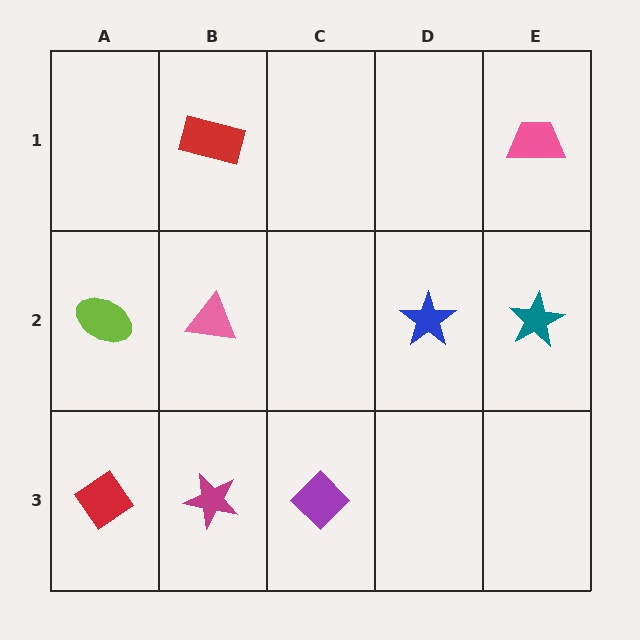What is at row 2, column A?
A lime ellipse.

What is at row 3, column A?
A red diamond.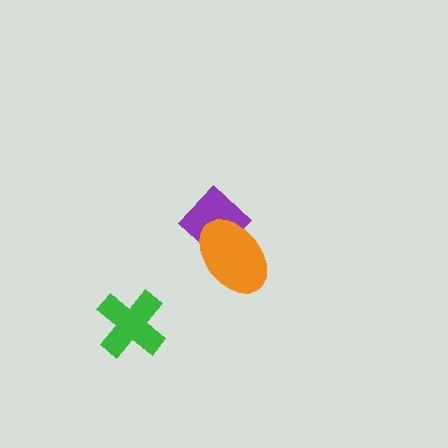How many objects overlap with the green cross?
0 objects overlap with the green cross.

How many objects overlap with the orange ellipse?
1 object overlaps with the orange ellipse.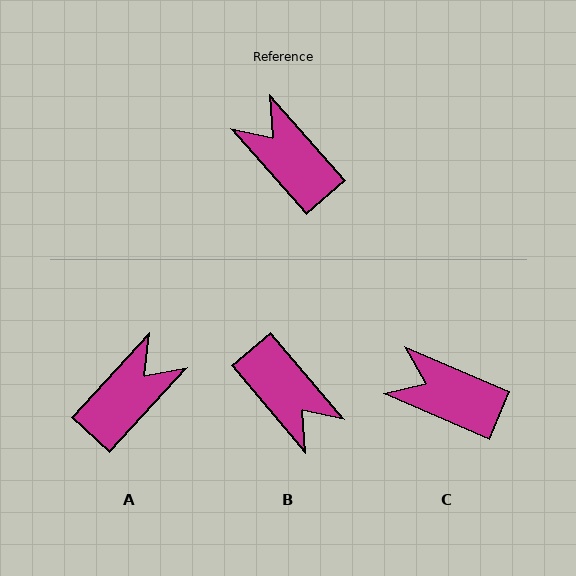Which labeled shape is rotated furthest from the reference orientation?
B, about 179 degrees away.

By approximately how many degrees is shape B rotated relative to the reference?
Approximately 179 degrees counter-clockwise.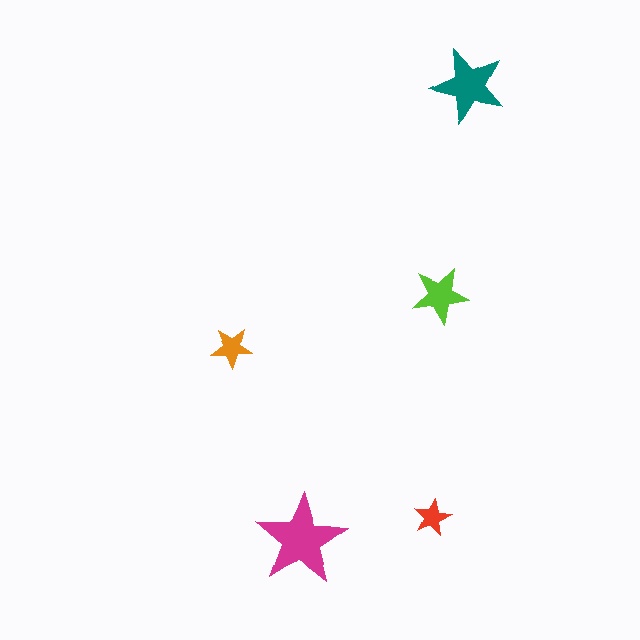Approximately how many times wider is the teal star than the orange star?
About 2 times wider.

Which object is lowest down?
The magenta star is bottommost.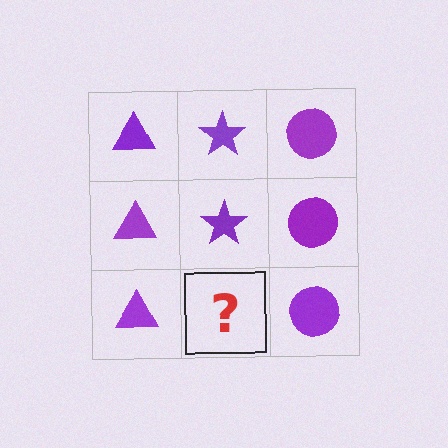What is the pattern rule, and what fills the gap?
The rule is that each column has a consistent shape. The gap should be filled with a purple star.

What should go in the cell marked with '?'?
The missing cell should contain a purple star.